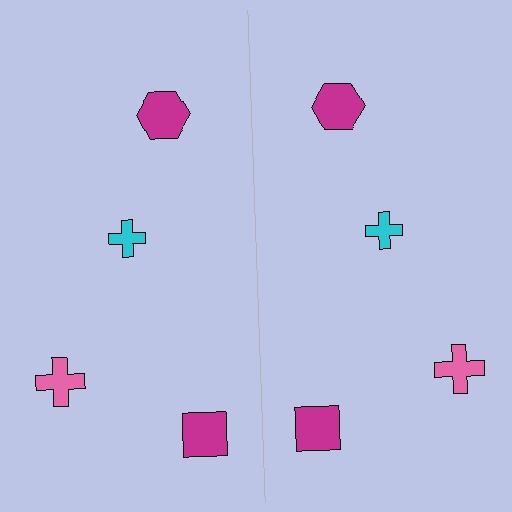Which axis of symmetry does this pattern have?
The pattern has a vertical axis of symmetry running through the center of the image.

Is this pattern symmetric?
Yes, this pattern has bilateral (reflection) symmetry.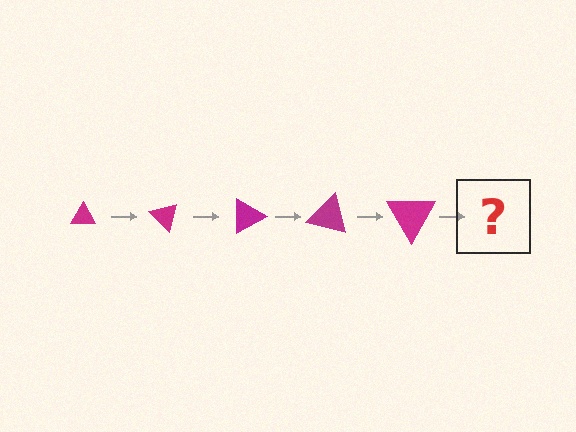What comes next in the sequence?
The next element should be a triangle, larger than the previous one and rotated 225 degrees from the start.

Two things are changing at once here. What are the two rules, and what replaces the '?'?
The two rules are that the triangle grows larger each step and it rotates 45 degrees each step. The '?' should be a triangle, larger than the previous one and rotated 225 degrees from the start.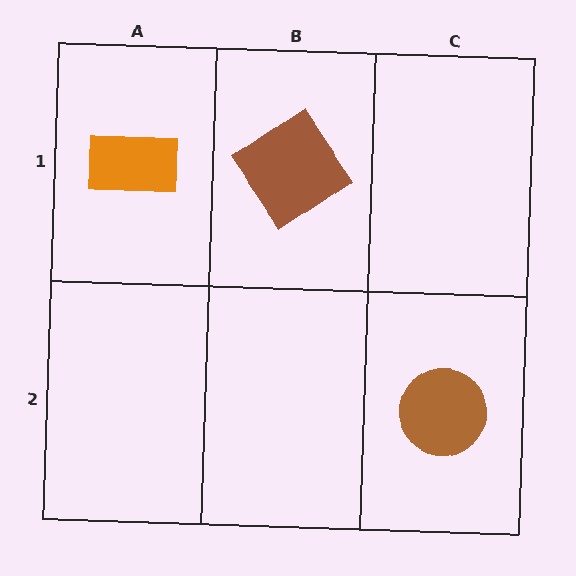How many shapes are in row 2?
1 shape.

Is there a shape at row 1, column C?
No, that cell is empty.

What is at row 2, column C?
A brown circle.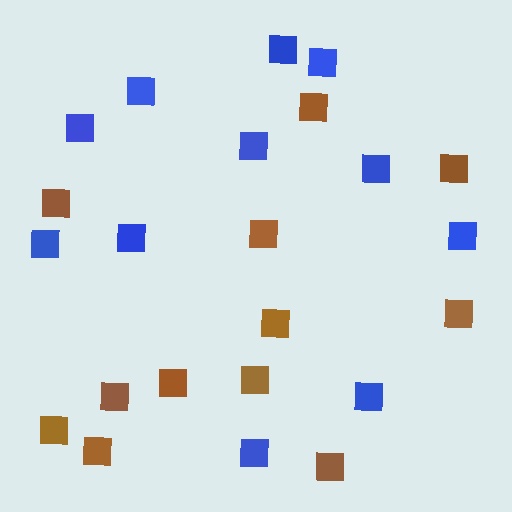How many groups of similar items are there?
There are 2 groups: one group of brown squares (12) and one group of blue squares (11).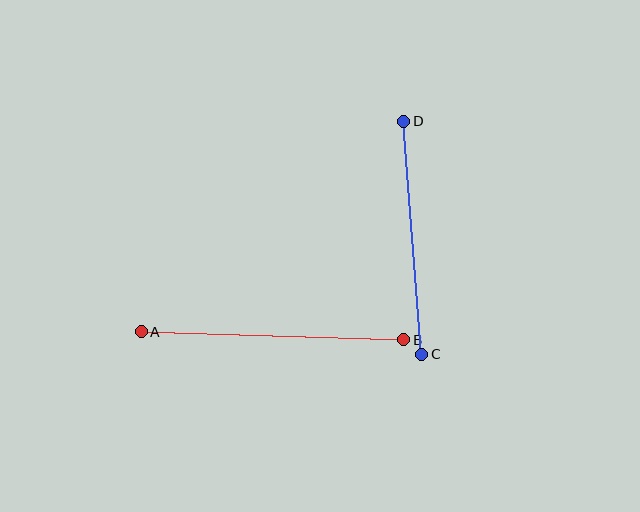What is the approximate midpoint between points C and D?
The midpoint is at approximately (413, 238) pixels.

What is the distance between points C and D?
The distance is approximately 234 pixels.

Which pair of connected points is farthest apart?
Points A and B are farthest apart.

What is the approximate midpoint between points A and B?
The midpoint is at approximately (273, 336) pixels.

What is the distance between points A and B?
The distance is approximately 262 pixels.